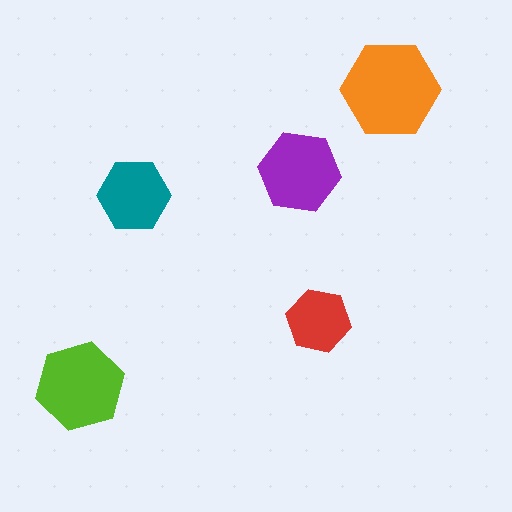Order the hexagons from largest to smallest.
the orange one, the lime one, the purple one, the teal one, the red one.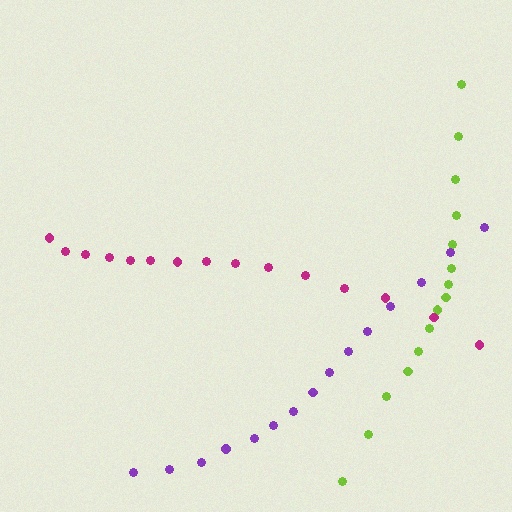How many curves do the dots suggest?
There are 3 distinct paths.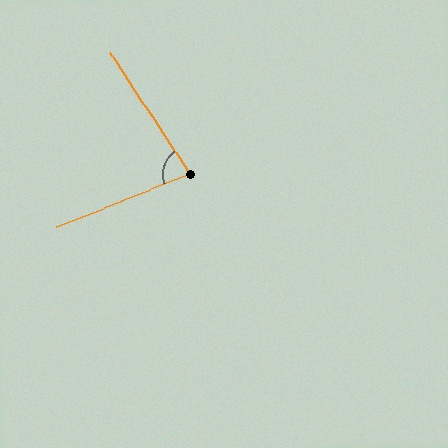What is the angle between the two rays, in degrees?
Approximately 79 degrees.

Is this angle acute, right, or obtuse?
It is acute.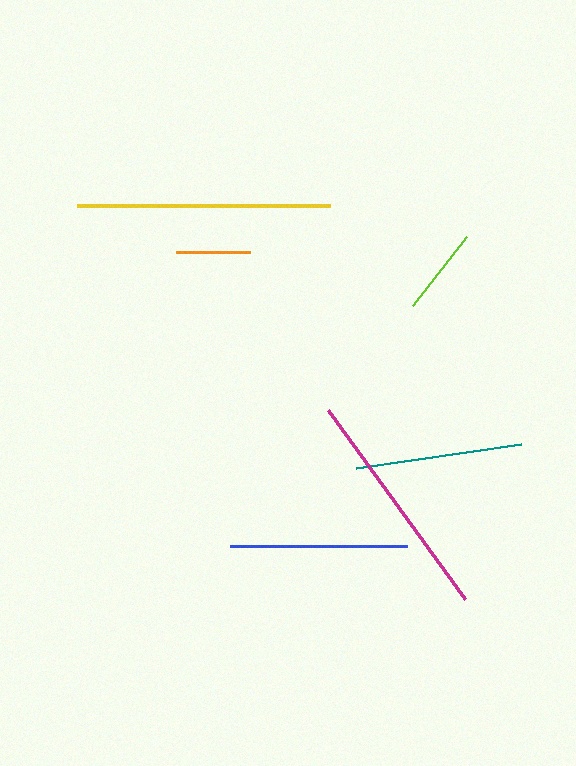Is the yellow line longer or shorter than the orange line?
The yellow line is longer than the orange line.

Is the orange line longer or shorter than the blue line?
The blue line is longer than the orange line.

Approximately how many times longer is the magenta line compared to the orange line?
The magenta line is approximately 3.2 times the length of the orange line.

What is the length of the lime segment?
The lime segment is approximately 88 pixels long.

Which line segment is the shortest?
The orange line is the shortest at approximately 74 pixels.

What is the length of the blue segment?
The blue segment is approximately 177 pixels long.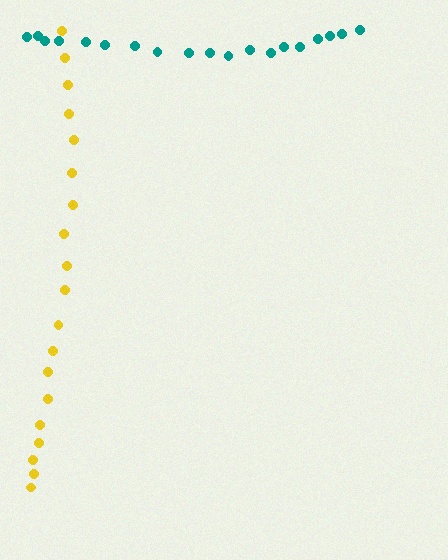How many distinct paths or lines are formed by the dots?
There are 2 distinct paths.